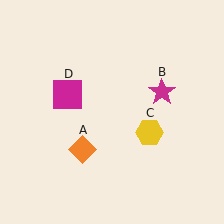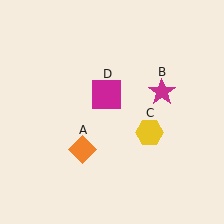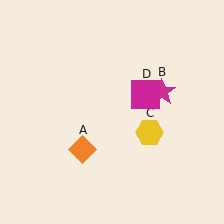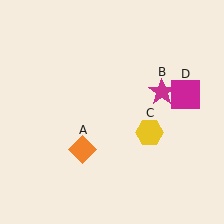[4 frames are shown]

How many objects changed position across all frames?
1 object changed position: magenta square (object D).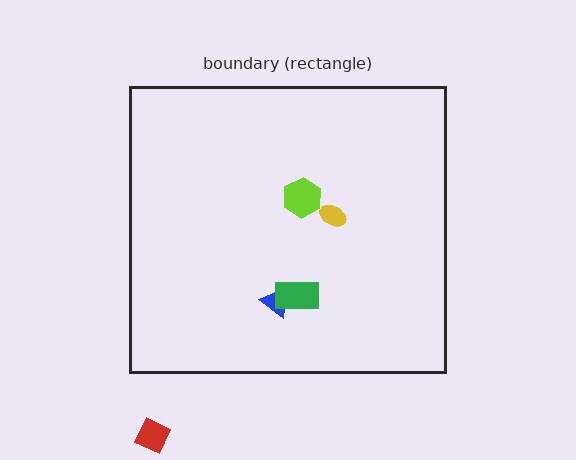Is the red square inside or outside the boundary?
Outside.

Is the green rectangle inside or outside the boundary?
Inside.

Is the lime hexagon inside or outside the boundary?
Inside.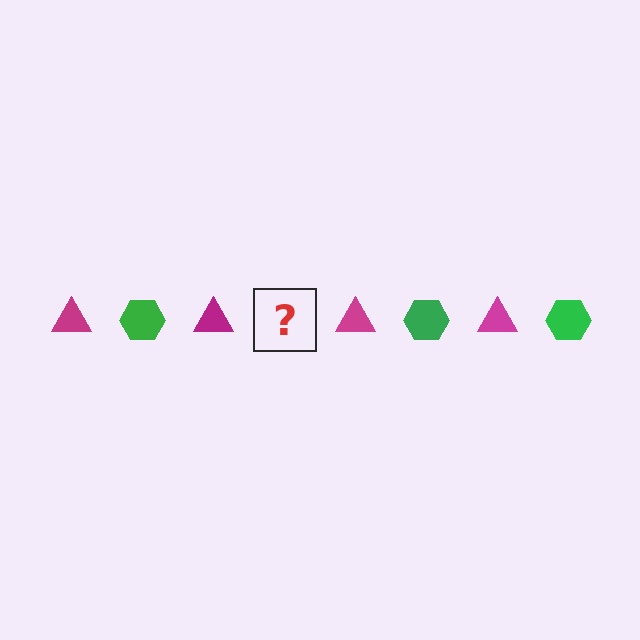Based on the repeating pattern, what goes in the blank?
The blank should be a green hexagon.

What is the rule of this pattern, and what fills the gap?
The rule is that the pattern alternates between magenta triangle and green hexagon. The gap should be filled with a green hexagon.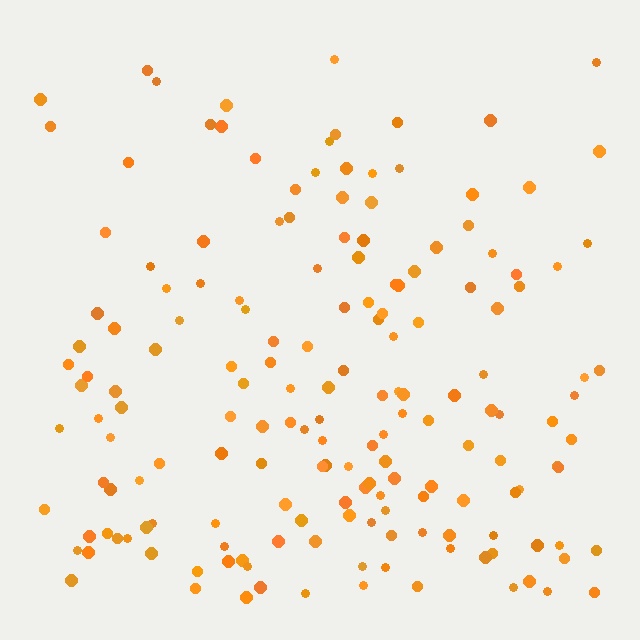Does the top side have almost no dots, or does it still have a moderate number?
Still a moderate number, just noticeably fewer than the bottom.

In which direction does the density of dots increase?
From top to bottom, with the bottom side densest.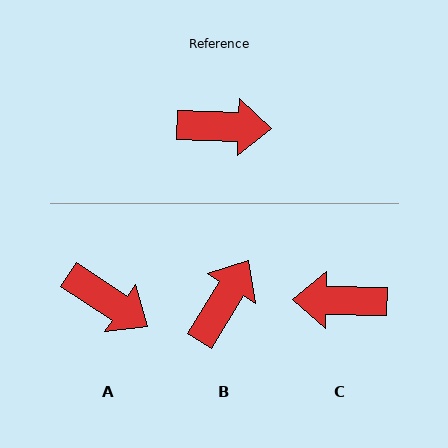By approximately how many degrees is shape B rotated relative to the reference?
Approximately 61 degrees counter-clockwise.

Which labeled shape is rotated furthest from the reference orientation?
C, about 180 degrees away.